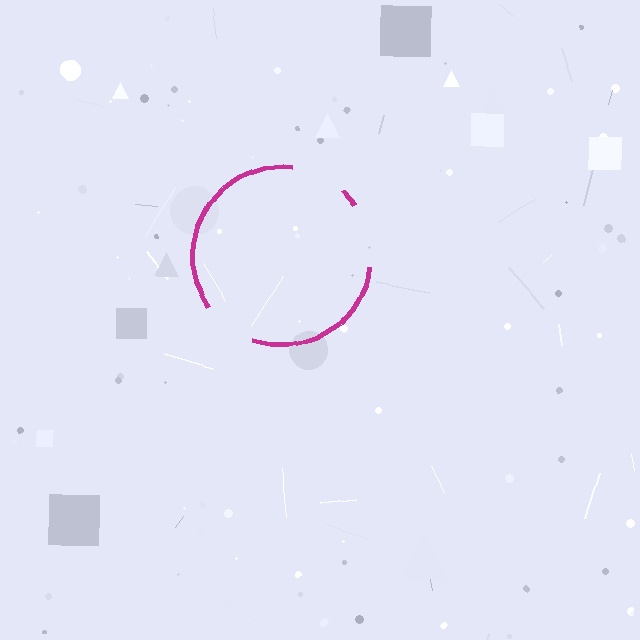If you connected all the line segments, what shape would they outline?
They would outline a circle.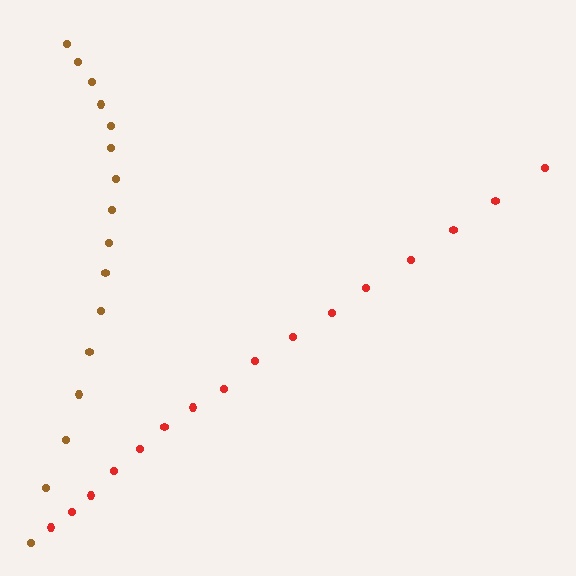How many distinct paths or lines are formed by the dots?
There are 2 distinct paths.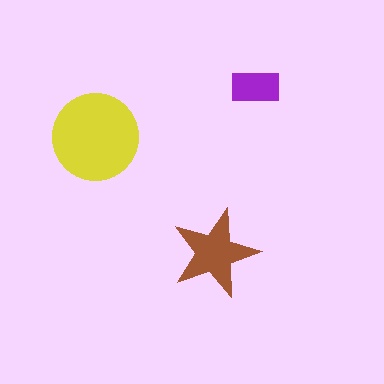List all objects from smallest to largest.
The purple rectangle, the brown star, the yellow circle.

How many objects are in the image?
There are 3 objects in the image.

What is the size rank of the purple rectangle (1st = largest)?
3rd.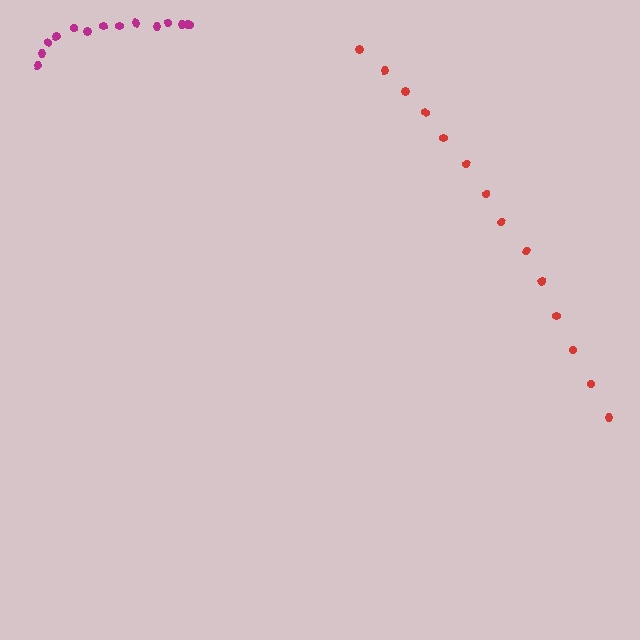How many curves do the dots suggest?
There are 2 distinct paths.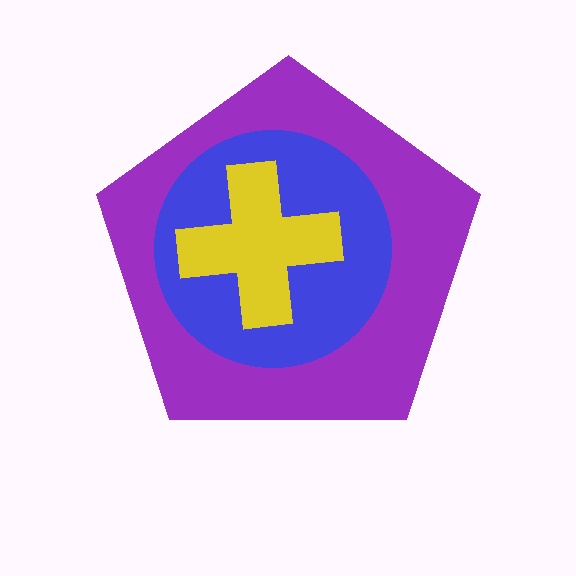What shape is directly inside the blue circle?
The yellow cross.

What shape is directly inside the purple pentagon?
The blue circle.